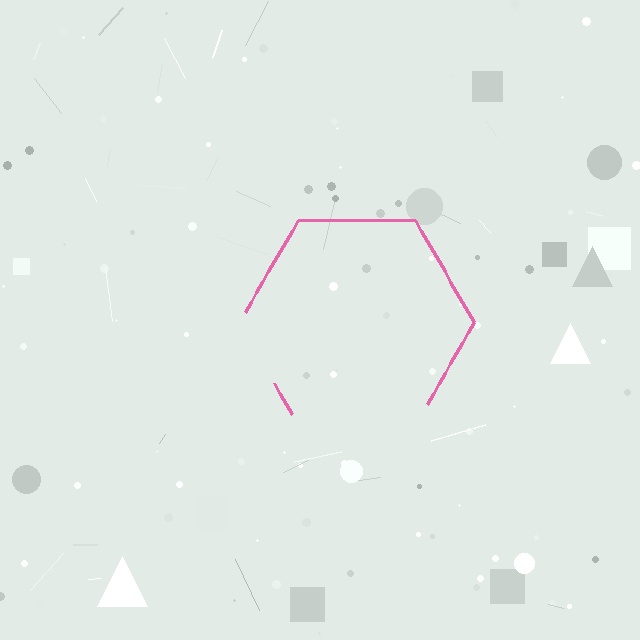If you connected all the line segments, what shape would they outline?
They would outline a hexagon.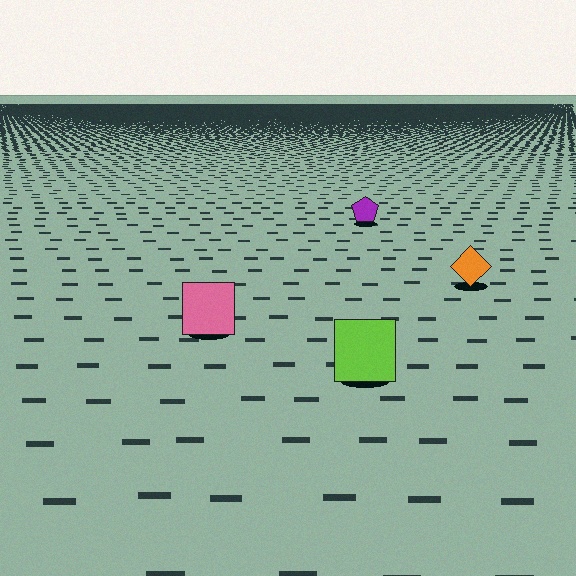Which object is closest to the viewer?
The lime square is closest. The texture marks near it are larger and more spread out.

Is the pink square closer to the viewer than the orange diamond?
Yes. The pink square is closer — you can tell from the texture gradient: the ground texture is coarser near it.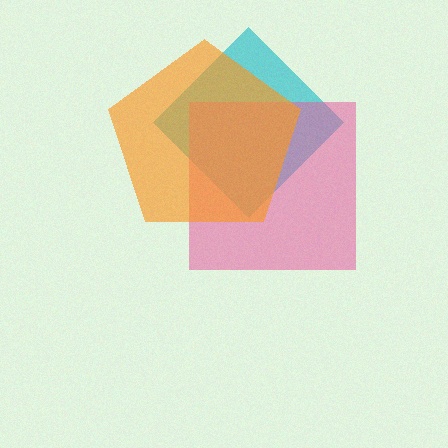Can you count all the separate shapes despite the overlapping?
Yes, there are 3 separate shapes.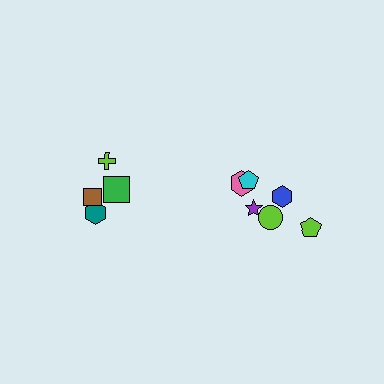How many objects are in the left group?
There are 4 objects.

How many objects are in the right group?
There are 6 objects.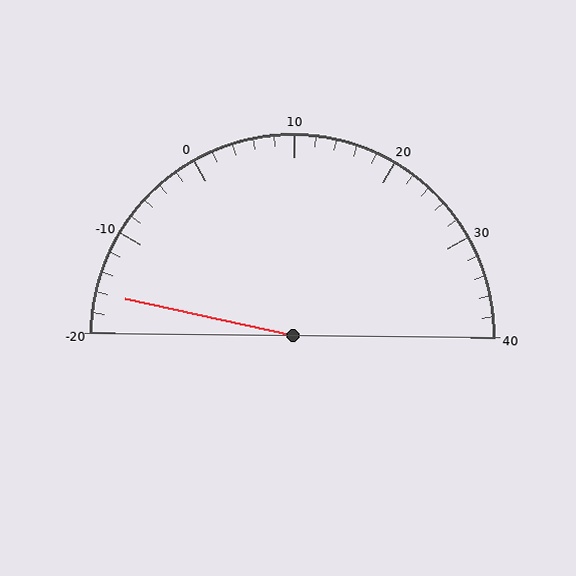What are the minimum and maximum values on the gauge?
The gauge ranges from -20 to 40.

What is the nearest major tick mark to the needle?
The nearest major tick mark is -20.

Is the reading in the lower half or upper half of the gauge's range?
The reading is in the lower half of the range (-20 to 40).